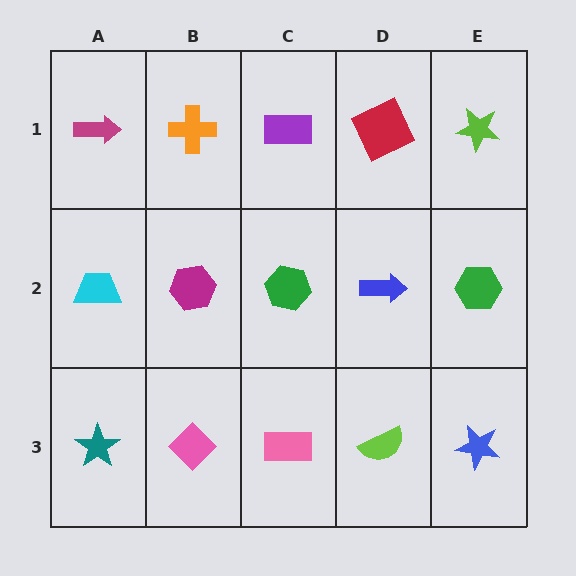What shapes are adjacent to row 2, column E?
A lime star (row 1, column E), a blue star (row 3, column E), a blue arrow (row 2, column D).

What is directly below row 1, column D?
A blue arrow.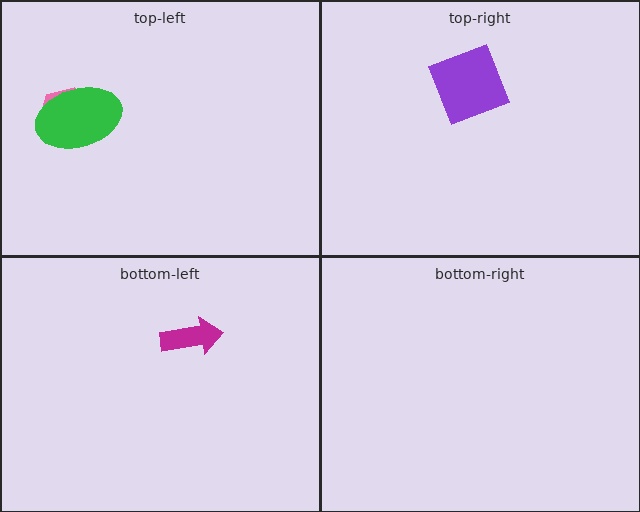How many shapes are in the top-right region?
1.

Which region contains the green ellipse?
The top-left region.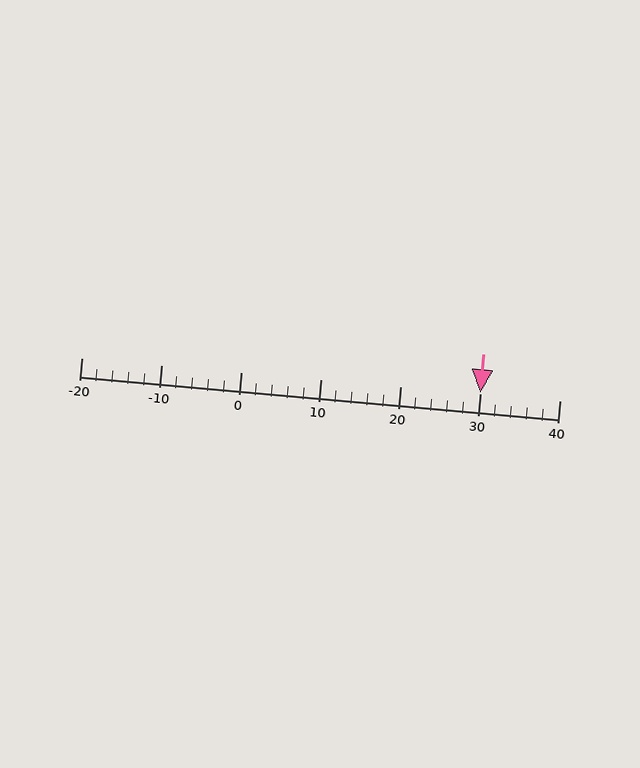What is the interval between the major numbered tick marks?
The major tick marks are spaced 10 units apart.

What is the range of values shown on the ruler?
The ruler shows values from -20 to 40.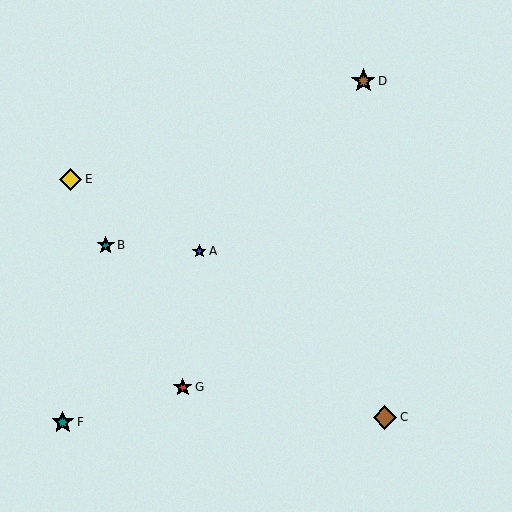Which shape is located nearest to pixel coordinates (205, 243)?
The blue star (labeled A) at (199, 251) is nearest to that location.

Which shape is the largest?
The brown star (labeled D) is the largest.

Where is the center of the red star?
The center of the red star is at (183, 387).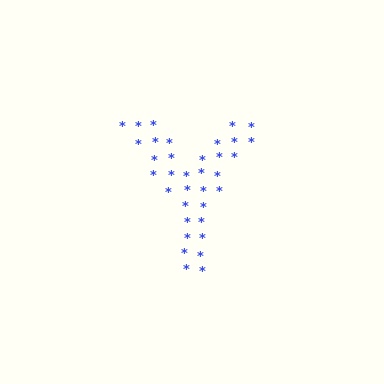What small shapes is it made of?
It is made of small asterisks.